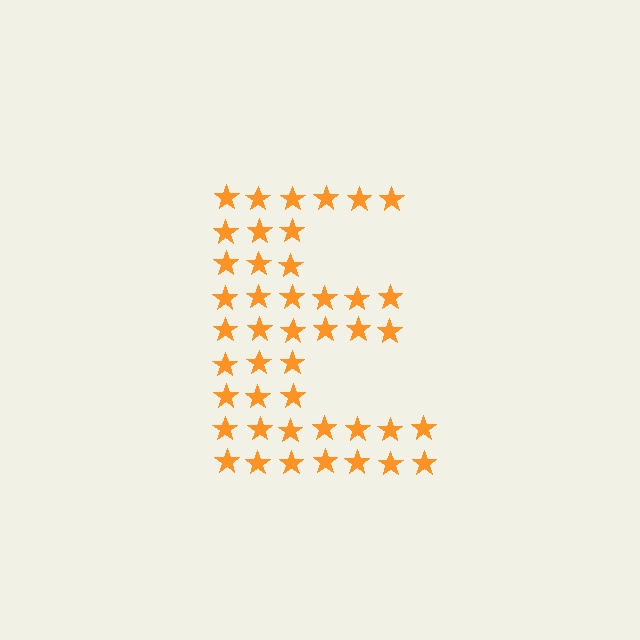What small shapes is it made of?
It is made of small stars.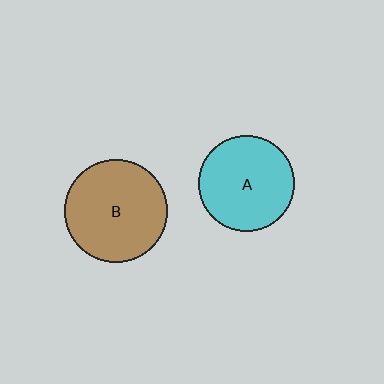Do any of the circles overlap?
No, none of the circles overlap.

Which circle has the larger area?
Circle B (brown).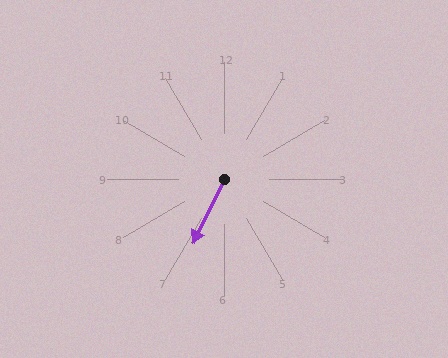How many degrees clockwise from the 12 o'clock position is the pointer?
Approximately 206 degrees.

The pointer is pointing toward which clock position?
Roughly 7 o'clock.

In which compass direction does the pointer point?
Southwest.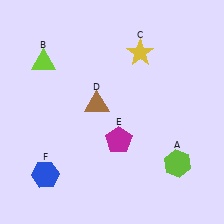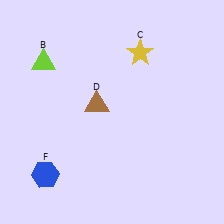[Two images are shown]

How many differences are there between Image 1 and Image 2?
There are 2 differences between the two images.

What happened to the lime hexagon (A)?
The lime hexagon (A) was removed in Image 2. It was in the bottom-right area of Image 1.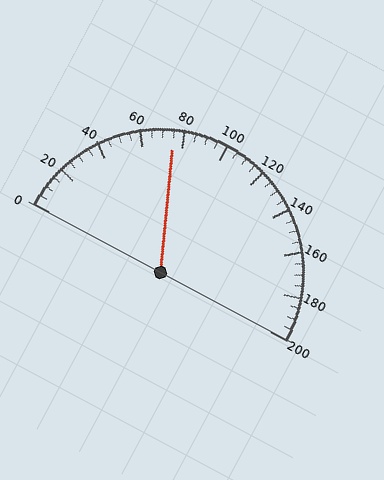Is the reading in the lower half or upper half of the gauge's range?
The reading is in the lower half of the range (0 to 200).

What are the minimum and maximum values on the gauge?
The gauge ranges from 0 to 200.